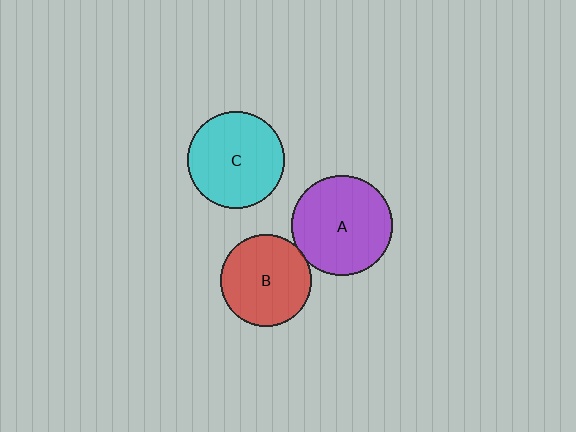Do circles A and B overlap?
Yes.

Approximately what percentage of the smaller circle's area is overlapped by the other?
Approximately 5%.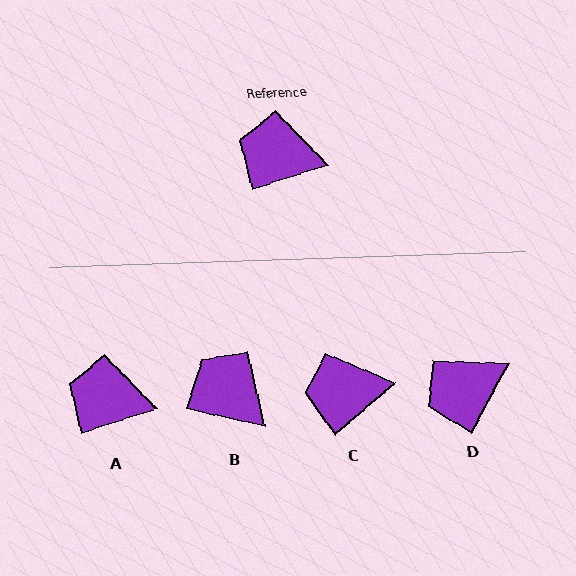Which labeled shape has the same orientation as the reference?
A.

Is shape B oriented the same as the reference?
No, it is off by about 31 degrees.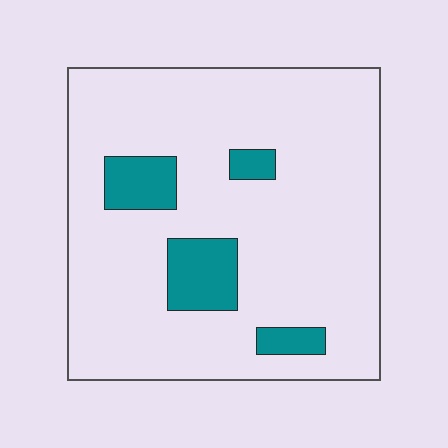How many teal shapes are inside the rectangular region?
4.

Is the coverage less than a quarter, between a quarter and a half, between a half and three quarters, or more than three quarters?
Less than a quarter.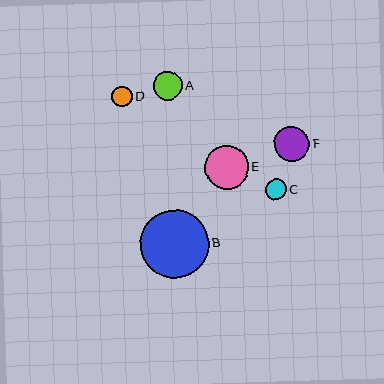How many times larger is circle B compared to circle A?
Circle B is approximately 2.4 times the size of circle A.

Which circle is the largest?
Circle B is the largest with a size of approximately 69 pixels.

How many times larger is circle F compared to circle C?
Circle F is approximately 1.7 times the size of circle C.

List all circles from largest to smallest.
From largest to smallest: B, E, F, A, D, C.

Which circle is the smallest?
Circle C is the smallest with a size of approximately 21 pixels.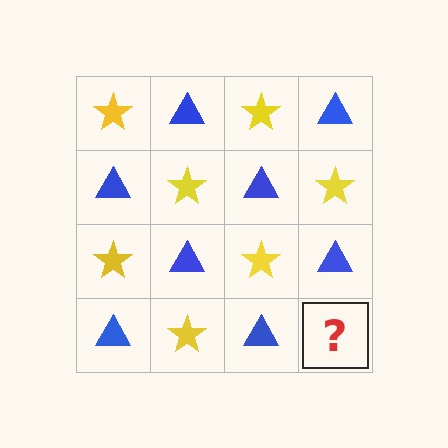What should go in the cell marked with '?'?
The missing cell should contain a yellow star.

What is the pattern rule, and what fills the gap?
The rule is that it alternates yellow star and blue triangle in a checkerboard pattern. The gap should be filled with a yellow star.